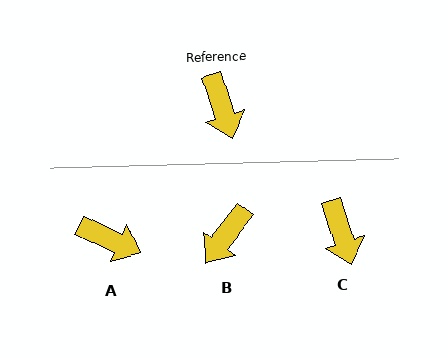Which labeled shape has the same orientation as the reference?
C.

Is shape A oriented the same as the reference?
No, it is off by about 48 degrees.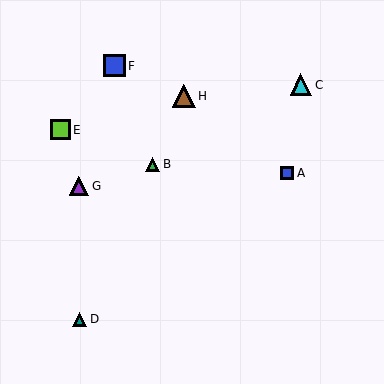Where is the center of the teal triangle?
The center of the teal triangle is at (80, 319).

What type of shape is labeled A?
Shape A is a blue square.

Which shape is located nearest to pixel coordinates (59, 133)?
The lime square (labeled E) at (60, 130) is nearest to that location.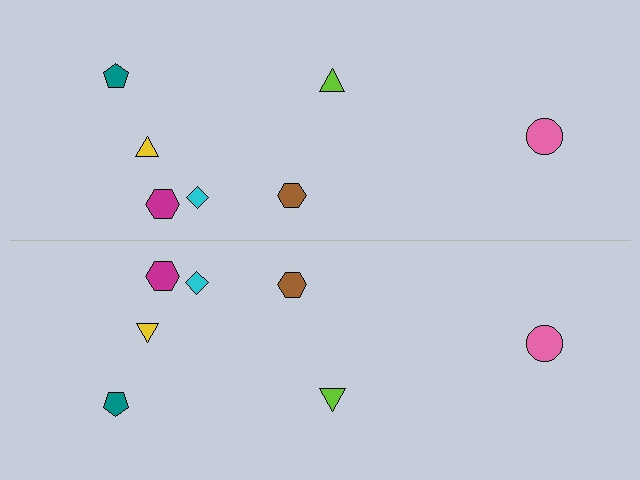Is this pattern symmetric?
Yes, this pattern has bilateral (reflection) symmetry.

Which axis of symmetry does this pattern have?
The pattern has a horizontal axis of symmetry running through the center of the image.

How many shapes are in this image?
There are 14 shapes in this image.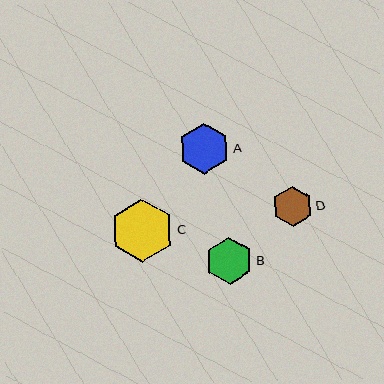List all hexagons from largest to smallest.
From largest to smallest: C, A, B, D.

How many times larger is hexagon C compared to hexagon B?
Hexagon C is approximately 1.4 times the size of hexagon B.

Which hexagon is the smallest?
Hexagon D is the smallest with a size of approximately 41 pixels.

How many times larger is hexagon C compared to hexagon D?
Hexagon C is approximately 1.6 times the size of hexagon D.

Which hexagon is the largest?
Hexagon C is the largest with a size of approximately 63 pixels.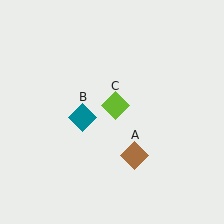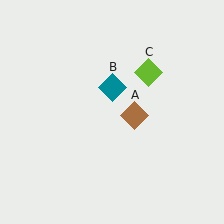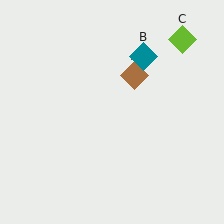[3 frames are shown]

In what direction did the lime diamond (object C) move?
The lime diamond (object C) moved up and to the right.